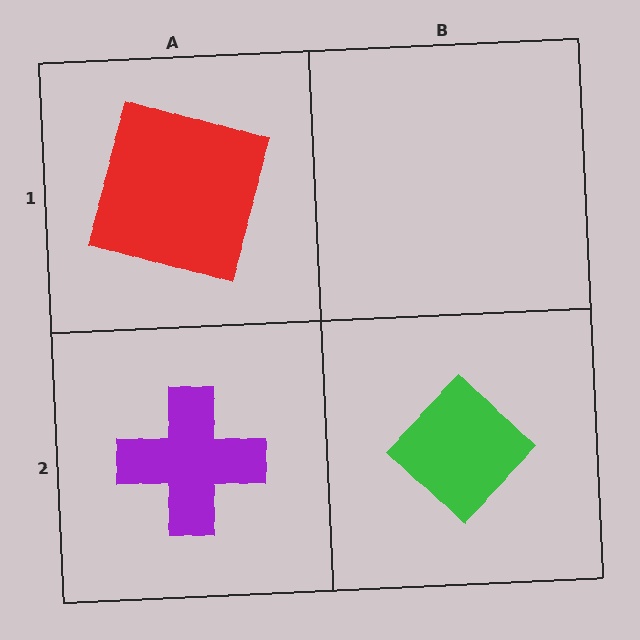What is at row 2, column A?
A purple cross.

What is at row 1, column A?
A red square.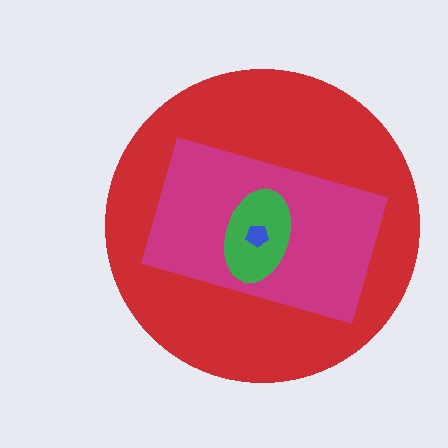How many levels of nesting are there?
4.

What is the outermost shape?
The red circle.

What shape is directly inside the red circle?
The magenta rectangle.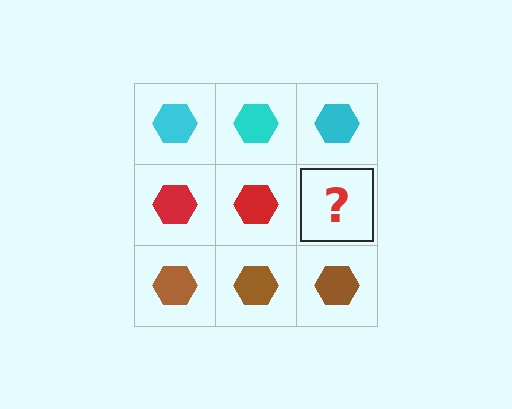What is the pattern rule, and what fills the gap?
The rule is that each row has a consistent color. The gap should be filled with a red hexagon.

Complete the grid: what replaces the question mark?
The question mark should be replaced with a red hexagon.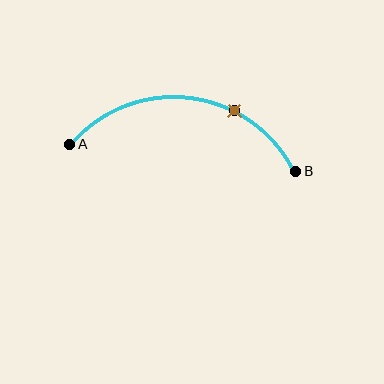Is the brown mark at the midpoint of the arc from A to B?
No. The brown mark lies on the arc but is closer to endpoint B. The arc midpoint would be at the point on the curve equidistant along the arc from both A and B.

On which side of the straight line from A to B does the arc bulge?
The arc bulges above the straight line connecting A and B.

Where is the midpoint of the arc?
The arc midpoint is the point on the curve farthest from the straight line joining A and B. It sits above that line.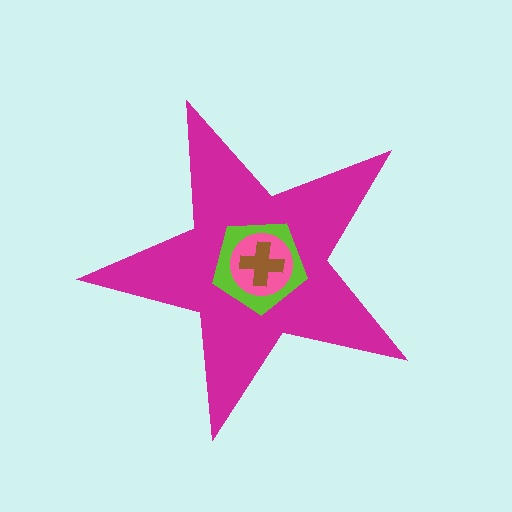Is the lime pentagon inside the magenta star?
Yes.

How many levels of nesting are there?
4.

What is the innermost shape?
The brown cross.